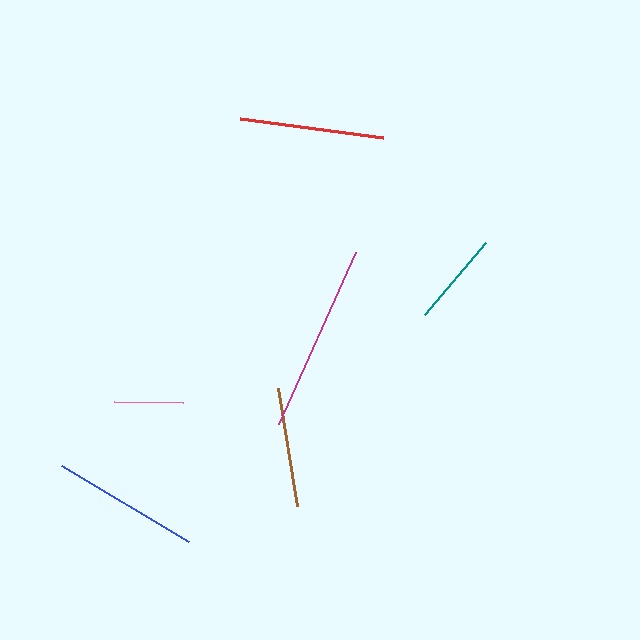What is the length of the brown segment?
The brown segment is approximately 119 pixels long.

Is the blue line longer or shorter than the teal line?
The blue line is longer than the teal line.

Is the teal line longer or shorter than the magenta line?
The magenta line is longer than the teal line.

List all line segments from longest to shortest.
From longest to shortest: magenta, blue, red, brown, teal, pink.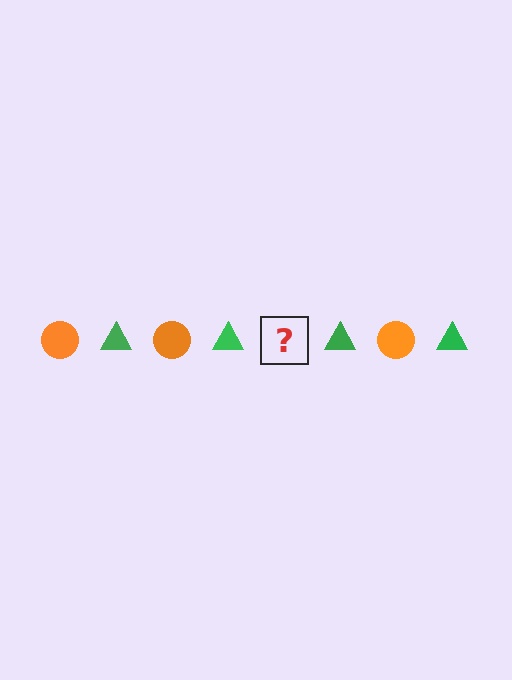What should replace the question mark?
The question mark should be replaced with an orange circle.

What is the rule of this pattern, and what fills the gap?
The rule is that the pattern alternates between orange circle and green triangle. The gap should be filled with an orange circle.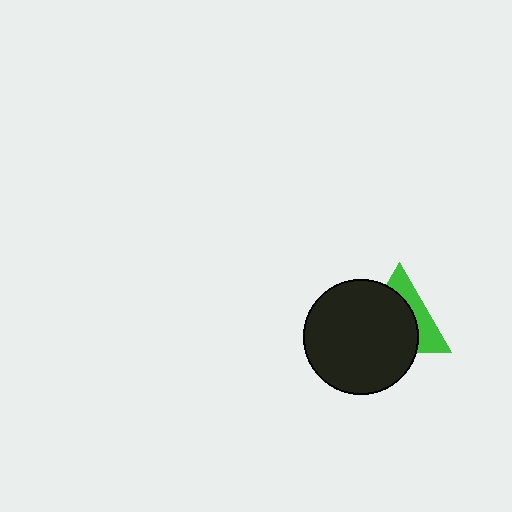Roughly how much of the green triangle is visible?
A small part of it is visible (roughly 36%).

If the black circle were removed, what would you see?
You would see the complete green triangle.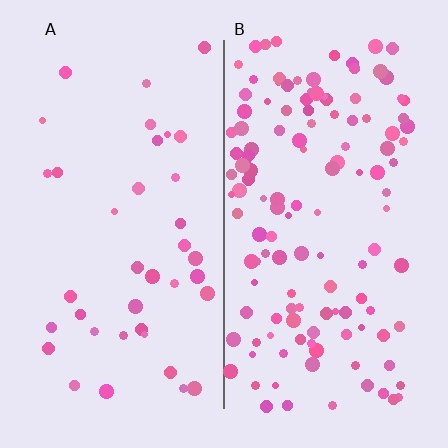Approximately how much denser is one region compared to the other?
Approximately 3.5× — region B over region A.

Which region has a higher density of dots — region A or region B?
B (the right).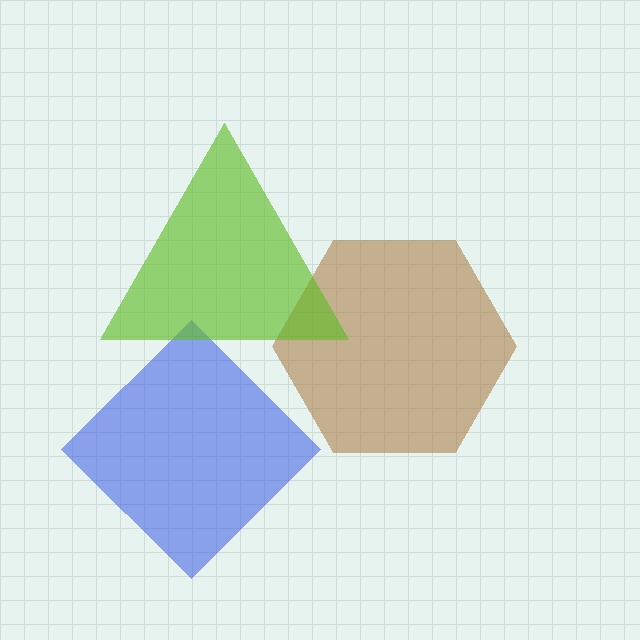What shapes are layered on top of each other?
The layered shapes are: a blue diamond, a brown hexagon, a lime triangle.